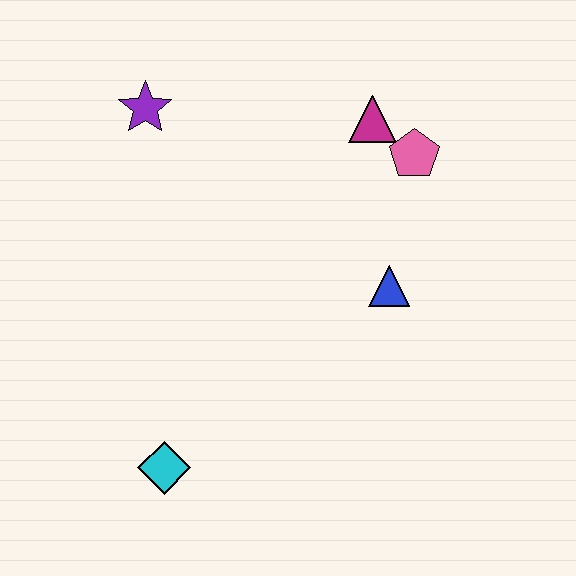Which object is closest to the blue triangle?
The pink pentagon is closest to the blue triangle.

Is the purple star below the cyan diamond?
No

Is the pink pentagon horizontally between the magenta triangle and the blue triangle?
No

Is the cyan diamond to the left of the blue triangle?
Yes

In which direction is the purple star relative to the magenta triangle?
The purple star is to the left of the magenta triangle.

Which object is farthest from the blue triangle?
The purple star is farthest from the blue triangle.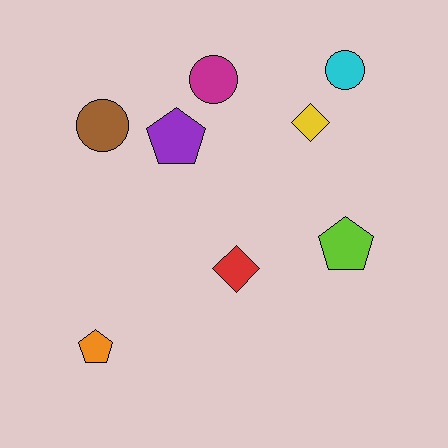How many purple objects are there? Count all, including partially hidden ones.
There is 1 purple object.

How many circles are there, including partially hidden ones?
There are 3 circles.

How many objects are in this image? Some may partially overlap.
There are 8 objects.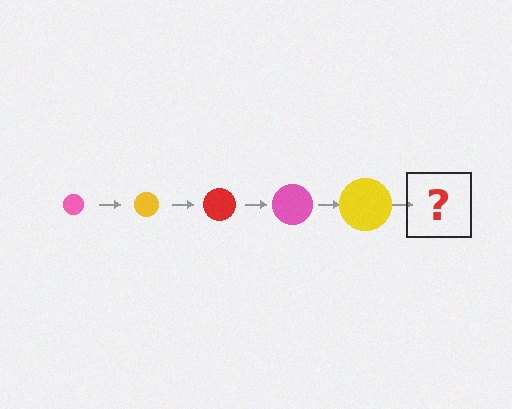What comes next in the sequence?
The next element should be a red circle, larger than the previous one.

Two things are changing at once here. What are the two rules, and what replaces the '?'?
The two rules are that the circle grows larger each step and the color cycles through pink, yellow, and red. The '?' should be a red circle, larger than the previous one.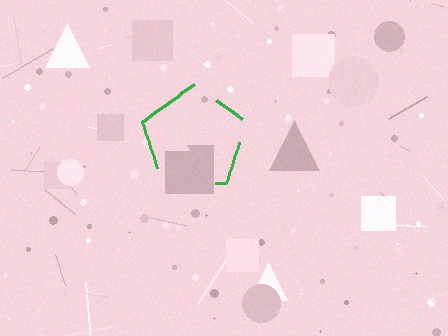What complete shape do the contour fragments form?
The contour fragments form a pentagon.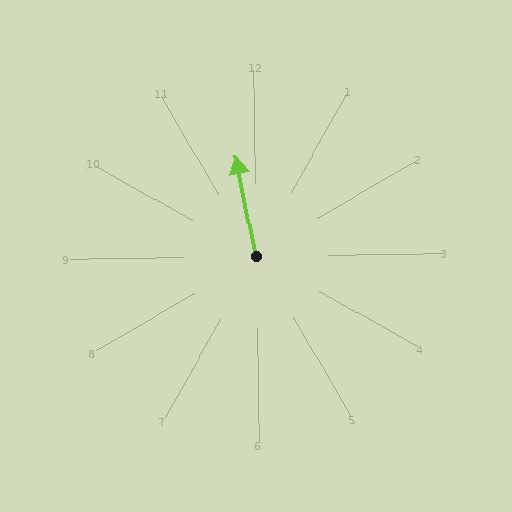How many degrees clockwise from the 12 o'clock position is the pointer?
Approximately 349 degrees.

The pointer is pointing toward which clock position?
Roughly 12 o'clock.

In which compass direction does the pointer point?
North.